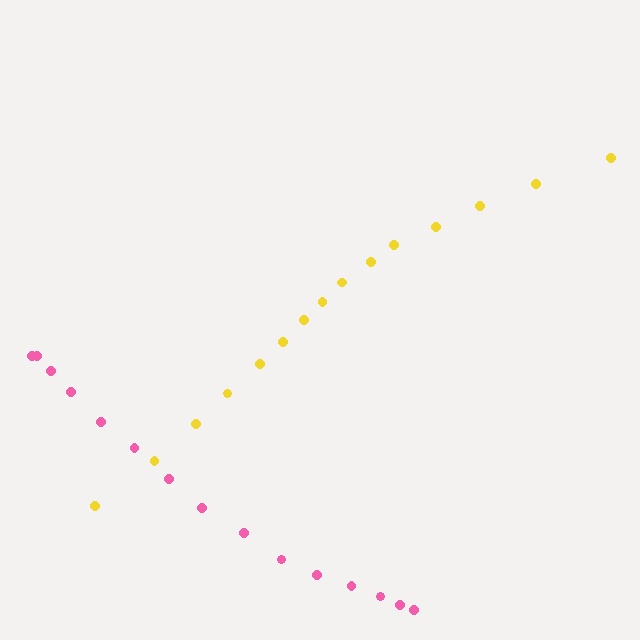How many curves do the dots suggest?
There are 2 distinct paths.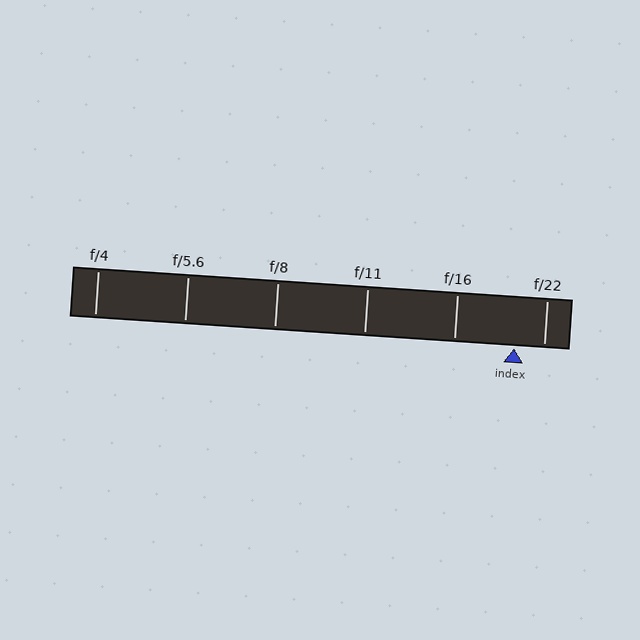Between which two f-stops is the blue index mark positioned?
The index mark is between f/16 and f/22.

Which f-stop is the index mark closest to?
The index mark is closest to f/22.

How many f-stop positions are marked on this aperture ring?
There are 6 f-stop positions marked.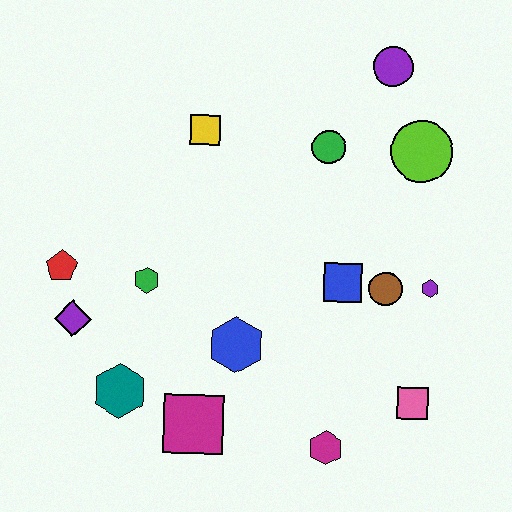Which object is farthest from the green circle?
The teal hexagon is farthest from the green circle.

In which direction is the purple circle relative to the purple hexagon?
The purple circle is above the purple hexagon.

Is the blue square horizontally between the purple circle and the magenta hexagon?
Yes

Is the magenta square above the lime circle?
No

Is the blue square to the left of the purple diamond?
No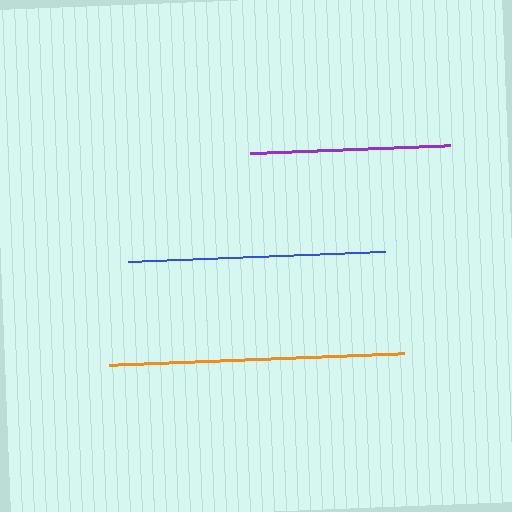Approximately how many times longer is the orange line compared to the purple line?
The orange line is approximately 1.5 times the length of the purple line.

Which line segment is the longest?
The orange line is the longest at approximately 295 pixels.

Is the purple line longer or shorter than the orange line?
The orange line is longer than the purple line.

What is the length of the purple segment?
The purple segment is approximately 200 pixels long.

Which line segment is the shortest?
The purple line is the shortest at approximately 200 pixels.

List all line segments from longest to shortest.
From longest to shortest: orange, blue, purple.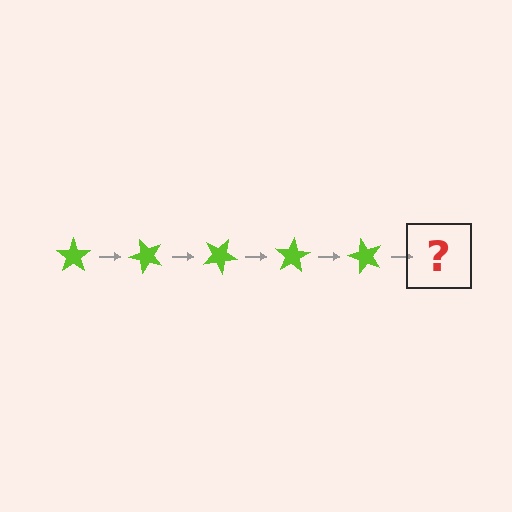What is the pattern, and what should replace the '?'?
The pattern is that the star rotates 50 degrees each step. The '?' should be a lime star rotated 250 degrees.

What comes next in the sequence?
The next element should be a lime star rotated 250 degrees.